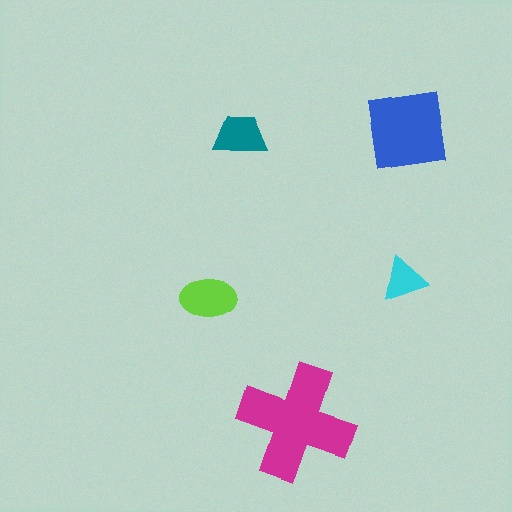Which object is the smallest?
The cyan triangle.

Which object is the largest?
The magenta cross.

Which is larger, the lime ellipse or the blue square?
The blue square.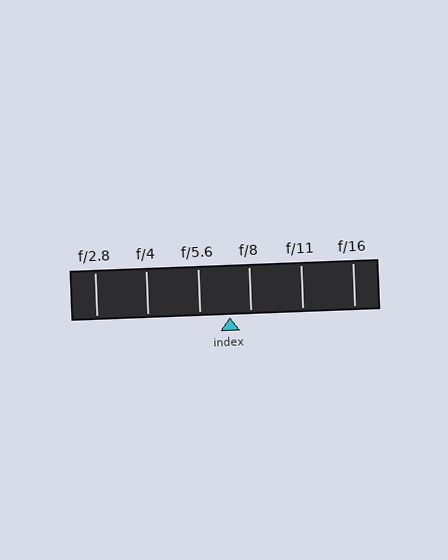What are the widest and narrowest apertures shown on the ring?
The widest aperture shown is f/2.8 and the narrowest is f/16.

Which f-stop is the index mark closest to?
The index mark is closest to f/8.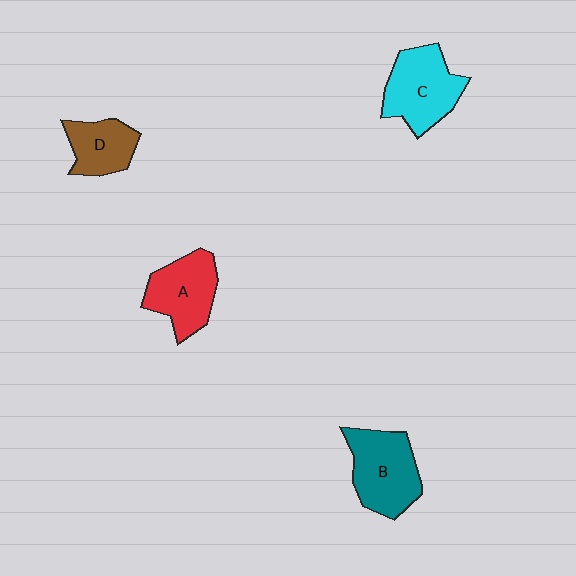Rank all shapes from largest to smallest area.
From largest to smallest: B (teal), C (cyan), A (red), D (brown).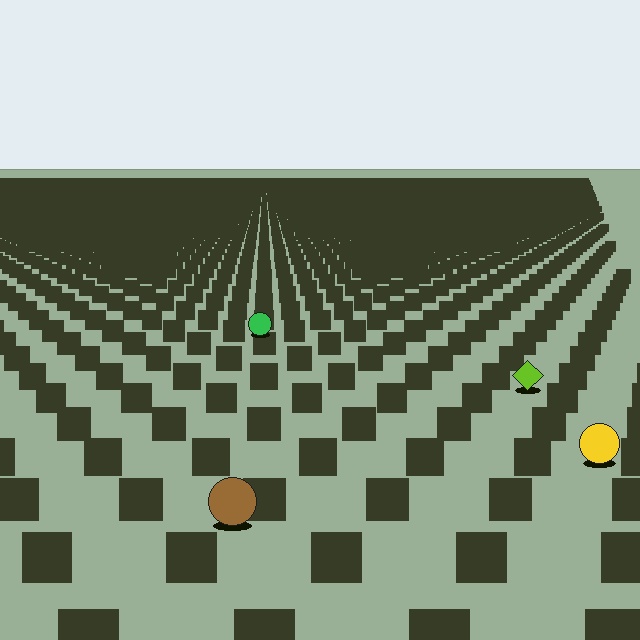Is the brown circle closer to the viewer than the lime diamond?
Yes. The brown circle is closer — you can tell from the texture gradient: the ground texture is coarser near it.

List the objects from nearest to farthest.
From nearest to farthest: the brown circle, the yellow circle, the lime diamond, the green circle.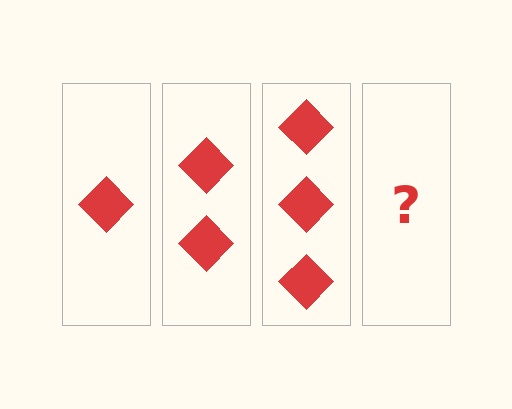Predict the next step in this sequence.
The next step is 4 diamonds.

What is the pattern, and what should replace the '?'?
The pattern is that each step adds one more diamond. The '?' should be 4 diamonds.